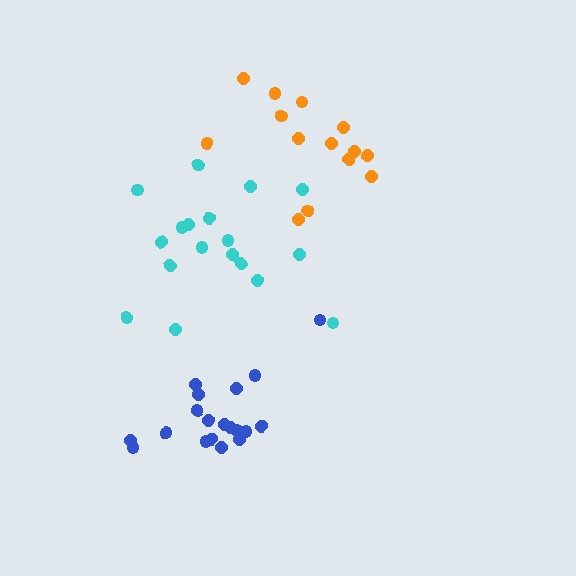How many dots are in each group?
Group 1: 14 dots, Group 2: 18 dots, Group 3: 19 dots (51 total).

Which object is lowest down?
The blue cluster is bottommost.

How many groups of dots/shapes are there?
There are 3 groups.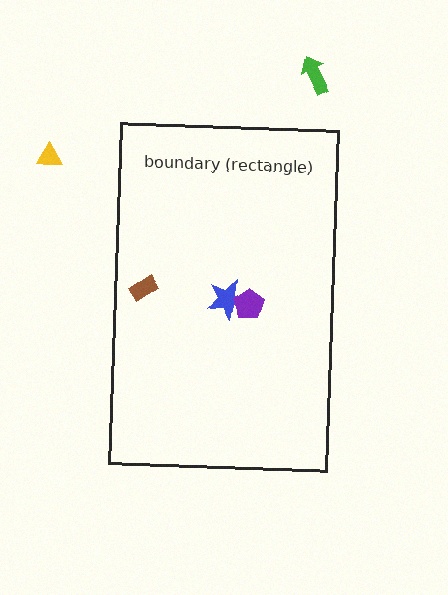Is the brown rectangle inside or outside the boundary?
Inside.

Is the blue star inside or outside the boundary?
Inside.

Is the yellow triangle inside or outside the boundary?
Outside.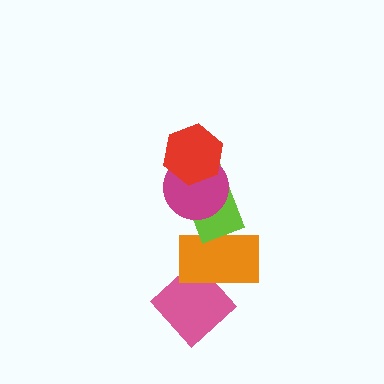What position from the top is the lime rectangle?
The lime rectangle is 3rd from the top.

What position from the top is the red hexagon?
The red hexagon is 1st from the top.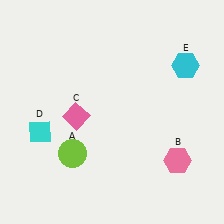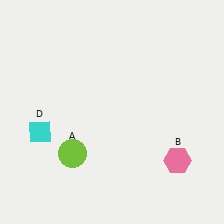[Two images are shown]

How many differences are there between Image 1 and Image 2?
There are 2 differences between the two images.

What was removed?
The pink diamond (C), the cyan hexagon (E) were removed in Image 2.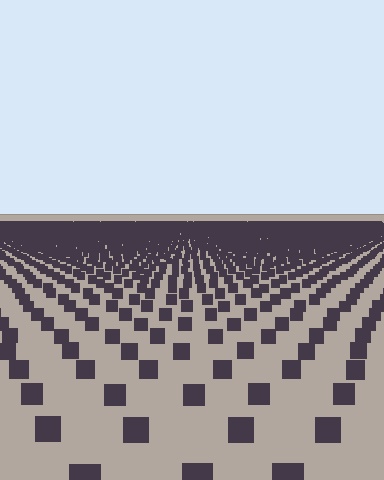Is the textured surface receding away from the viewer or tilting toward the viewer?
The surface is receding away from the viewer. Texture elements get smaller and denser toward the top.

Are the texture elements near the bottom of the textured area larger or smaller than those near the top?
Larger. Near the bottom, elements are closer to the viewer and appear at a bigger on-screen size.